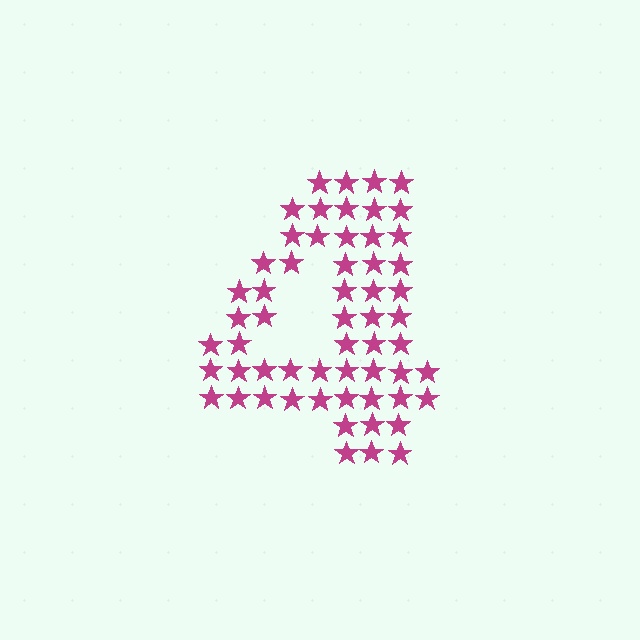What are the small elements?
The small elements are stars.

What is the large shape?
The large shape is the digit 4.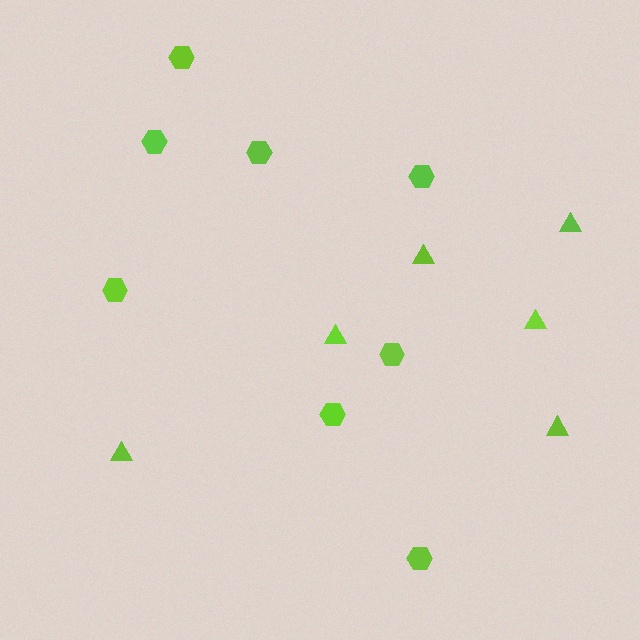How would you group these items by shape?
There are 2 groups: one group of hexagons (8) and one group of triangles (6).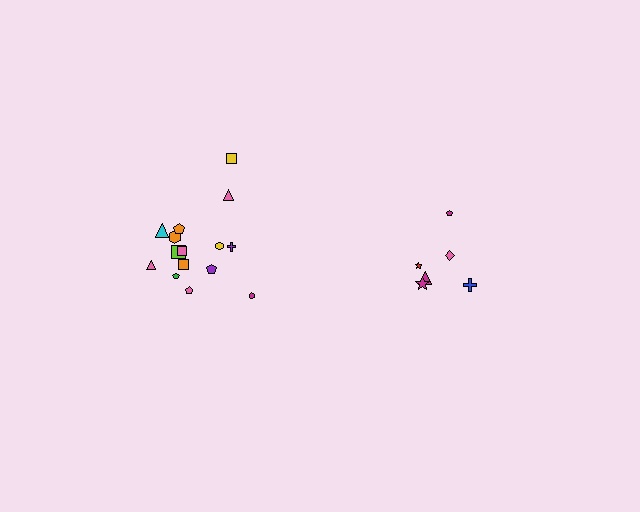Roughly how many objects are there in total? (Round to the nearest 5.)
Roughly 20 objects in total.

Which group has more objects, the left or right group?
The left group.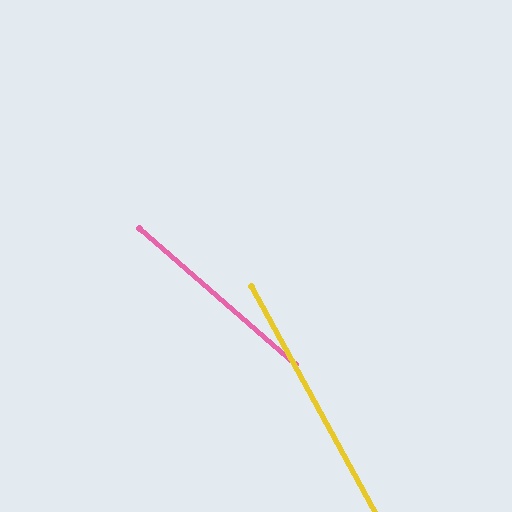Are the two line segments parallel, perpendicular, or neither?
Neither parallel nor perpendicular — they differ by about 20°.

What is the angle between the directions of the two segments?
Approximately 20 degrees.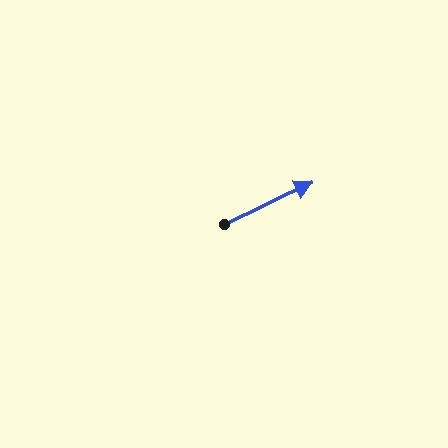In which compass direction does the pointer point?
Northeast.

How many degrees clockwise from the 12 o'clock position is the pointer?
Approximately 64 degrees.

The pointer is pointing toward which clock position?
Roughly 2 o'clock.